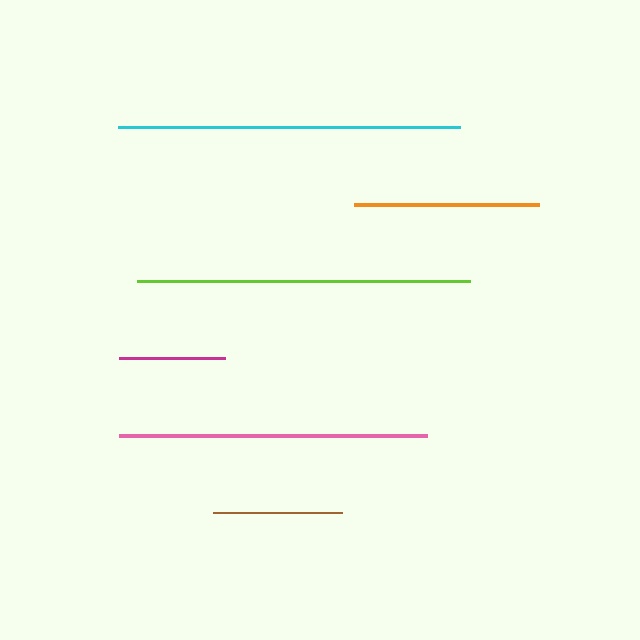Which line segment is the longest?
The cyan line is the longest at approximately 342 pixels.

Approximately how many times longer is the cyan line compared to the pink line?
The cyan line is approximately 1.1 times the length of the pink line.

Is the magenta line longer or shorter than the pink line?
The pink line is longer than the magenta line.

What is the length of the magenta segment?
The magenta segment is approximately 106 pixels long.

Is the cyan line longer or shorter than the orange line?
The cyan line is longer than the orange line.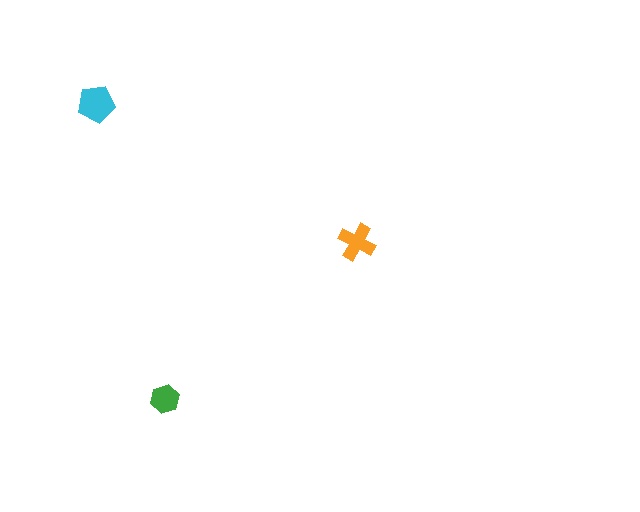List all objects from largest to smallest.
The cyan pentagon, the orange cross, the green hexagon.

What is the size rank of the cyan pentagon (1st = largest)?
1st.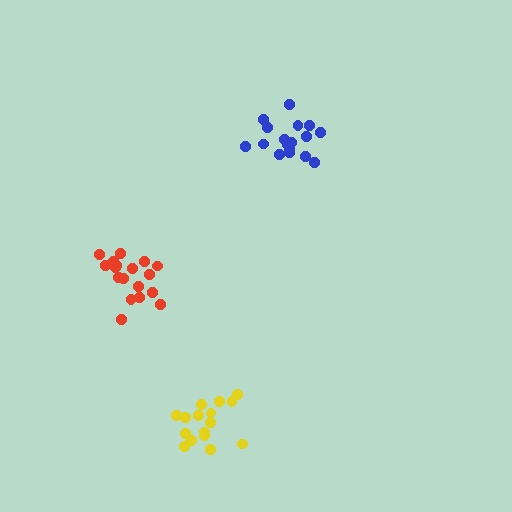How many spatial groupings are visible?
There are 3 spatial groupings.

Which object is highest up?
The blue cluster is topmost.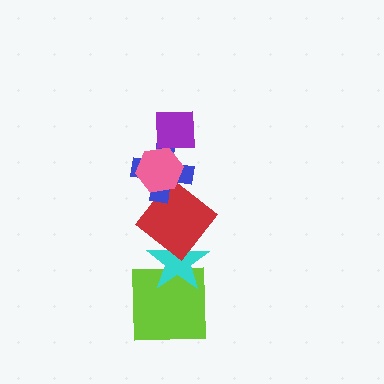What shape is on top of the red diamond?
The blue cross is on top of the red diamond.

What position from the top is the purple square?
The purple square is 1st from the top.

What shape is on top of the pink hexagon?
The purple square is on top of the pink hexagon.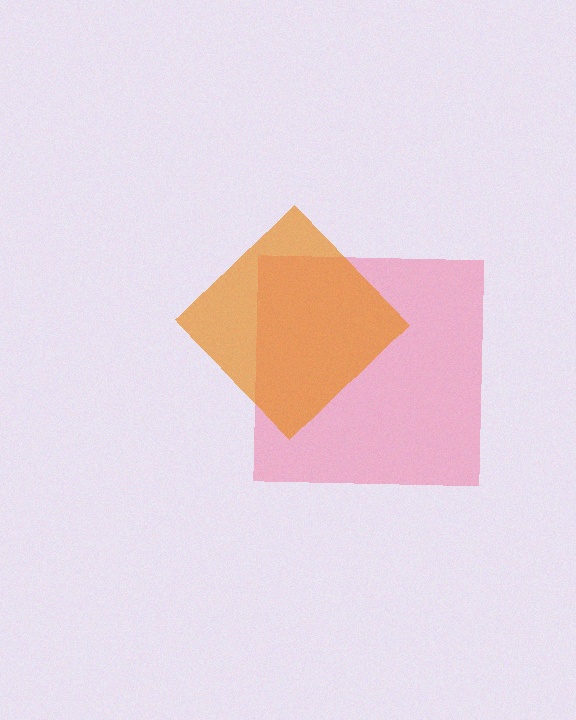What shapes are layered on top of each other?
The layered shapes are: a pink square, an orange diamond.